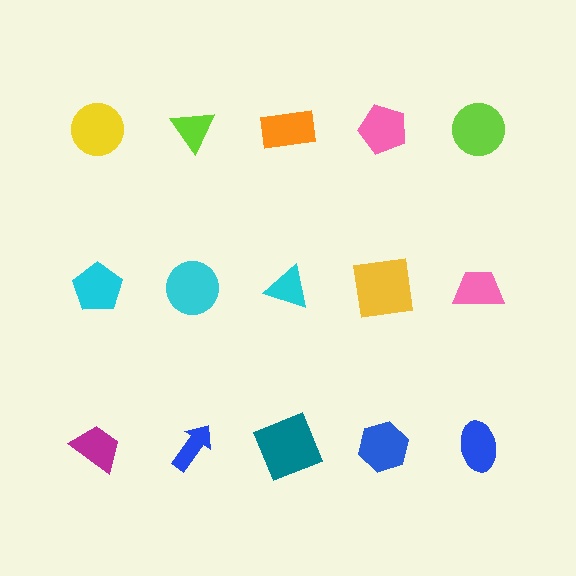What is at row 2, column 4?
A yellow square.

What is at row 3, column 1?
A magenta trapezoid.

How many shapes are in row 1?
5 shapes.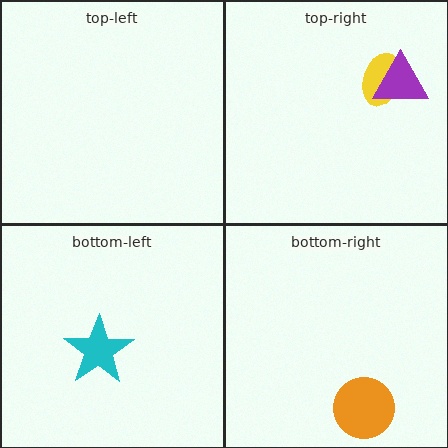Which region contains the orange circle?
The bottom-right region.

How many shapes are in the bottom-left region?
1.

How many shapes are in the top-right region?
2.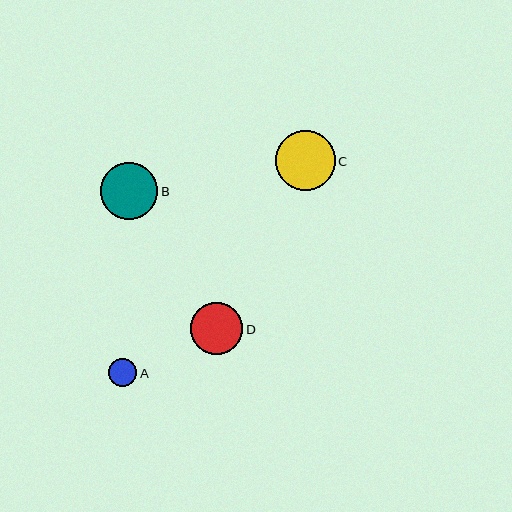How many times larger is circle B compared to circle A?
Circle B is approximately 2.0 times the size of circle A.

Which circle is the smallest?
Circle A is the smallest with a size of approximately 28 pixels.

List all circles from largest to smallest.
From largest to smallest: C, B, D, A.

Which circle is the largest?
Circle C is the largest with a size of approximately 60 pixels.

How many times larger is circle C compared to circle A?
Circle C is approximately 2.1 times the size of circle A.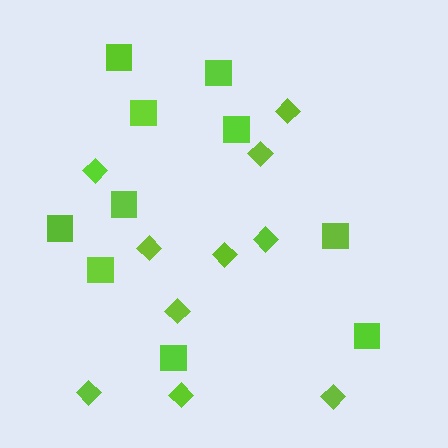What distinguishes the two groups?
There are 2 groups: one group of diamonds (10) and one group of squares (10).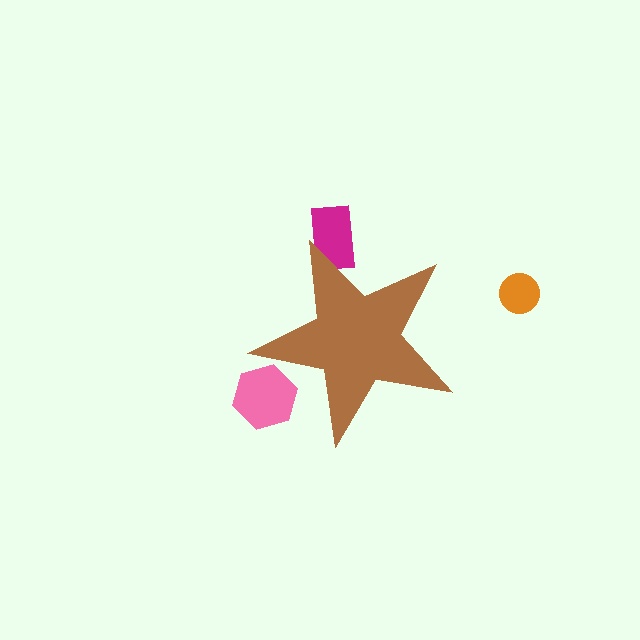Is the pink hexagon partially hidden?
Yes, the pink hexagon is partially hidden behind the brown star.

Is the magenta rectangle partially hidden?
Yes, the magenta rectangle is partially hidden behind the brown star.